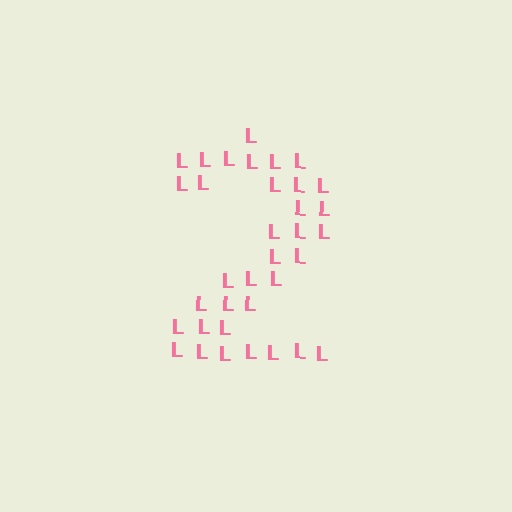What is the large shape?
The large shape is the digit 2.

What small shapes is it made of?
It is made of small letter L's.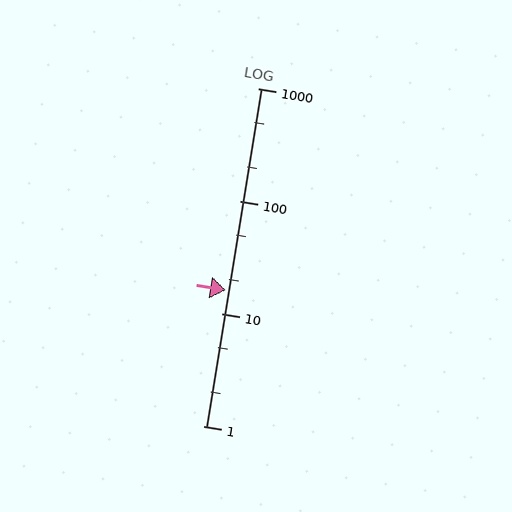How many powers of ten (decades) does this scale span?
The scale spans 3 decades, from 1 to 1000.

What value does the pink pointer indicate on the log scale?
The pointer indicates approximately 16.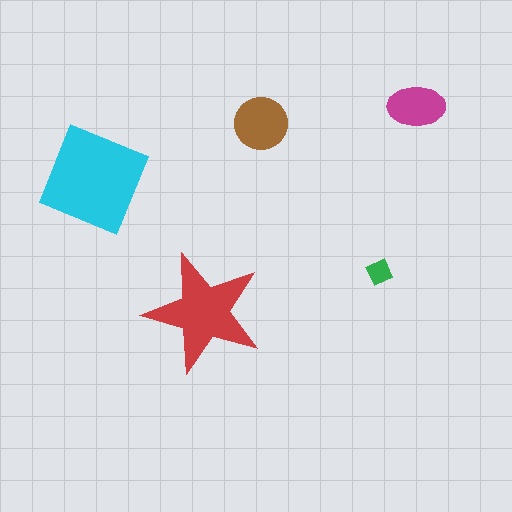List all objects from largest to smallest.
The cyan square, the red star, the brown circle, the magenta ellipse, the green diamond.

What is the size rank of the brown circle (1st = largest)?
3rd.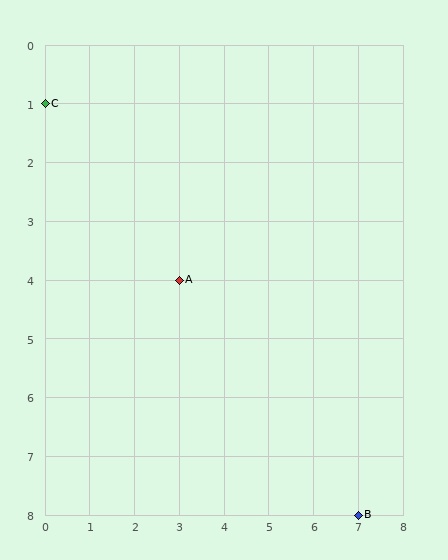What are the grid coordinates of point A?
Point A is at grid coordinates (3, 4).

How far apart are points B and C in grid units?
Points B and C are 7 columns and 7 rows apart (about 9.9 grid units diagonally).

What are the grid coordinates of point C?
Point C is at grid coordinates (0, 1).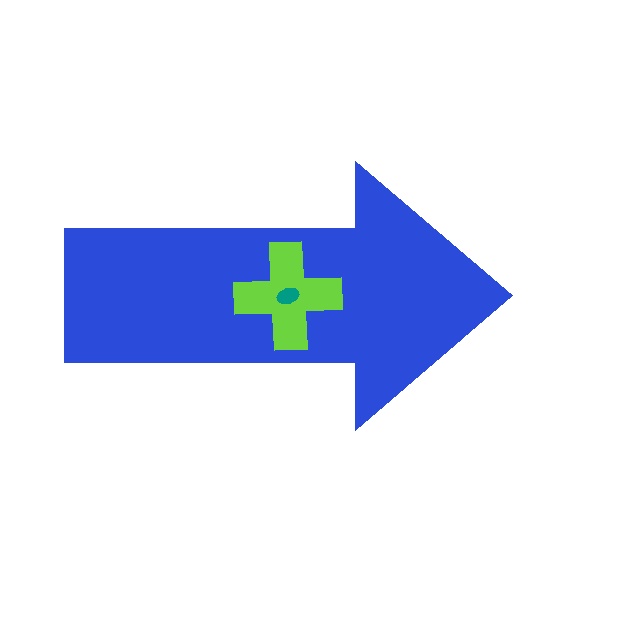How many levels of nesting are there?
3.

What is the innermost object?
The teal ellipse.